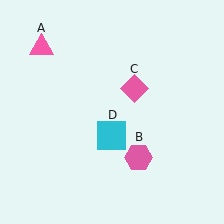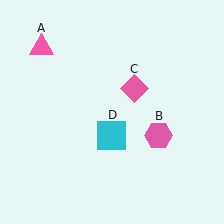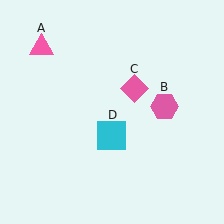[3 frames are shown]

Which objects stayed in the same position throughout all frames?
Pink triangle (object A) and pink diamond (object C) and cyan square (object D) remained stationary.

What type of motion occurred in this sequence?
The pink hexagon (object B) rotated counterclockwise around the center of the scene.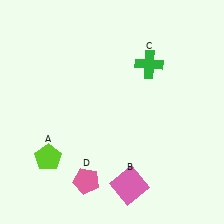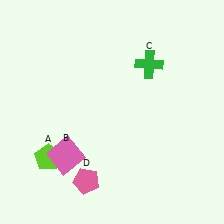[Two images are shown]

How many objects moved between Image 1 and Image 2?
1 object moved between the two images.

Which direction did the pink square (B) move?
The pink square (B) moved left.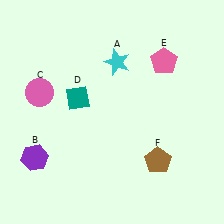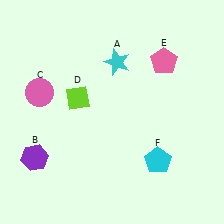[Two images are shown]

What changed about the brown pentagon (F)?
In Image 1, F is brown. In Image 2, it changed to cyan.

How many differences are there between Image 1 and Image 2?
There are 2 differences between the two images.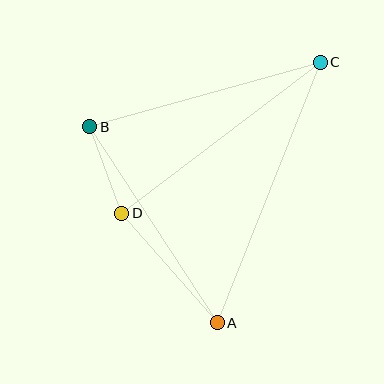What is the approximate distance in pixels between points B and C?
The distance between B and C is approximately 240 pixels.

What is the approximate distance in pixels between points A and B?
The distance between A and B is approximately 234 pixels.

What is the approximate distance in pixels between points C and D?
The distance between C and D is approximately 250 pixels.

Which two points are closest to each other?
Points B and D are closest to each other.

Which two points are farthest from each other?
Points A and C are farthest from each other.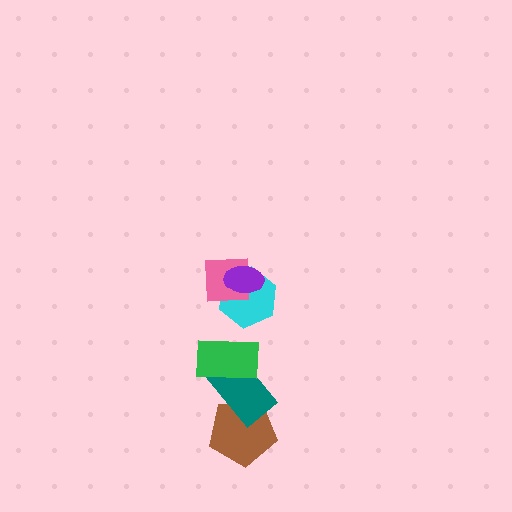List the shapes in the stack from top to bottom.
From top to bottom: the purple ellipse, the pink square, the cyan hexagon, the green rectangle, the teal rectangle, the brown pentagon.